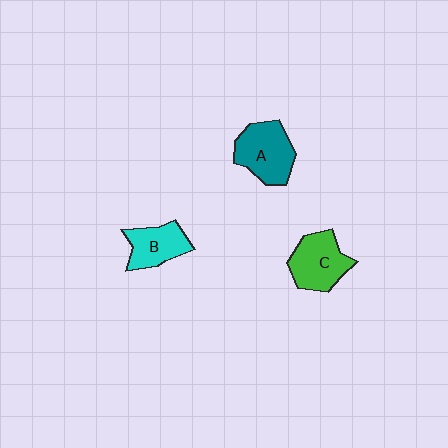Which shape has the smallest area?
Shape B (cyan).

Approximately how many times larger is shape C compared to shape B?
Approximately 1.2 times.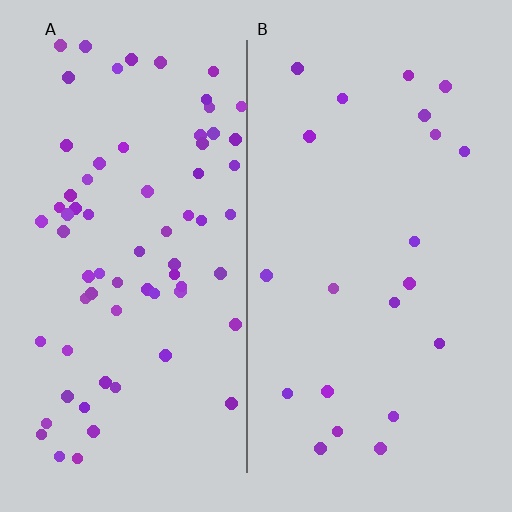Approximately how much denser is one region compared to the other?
Approximately 3.3× — region A over region B.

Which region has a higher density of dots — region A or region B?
A (the left).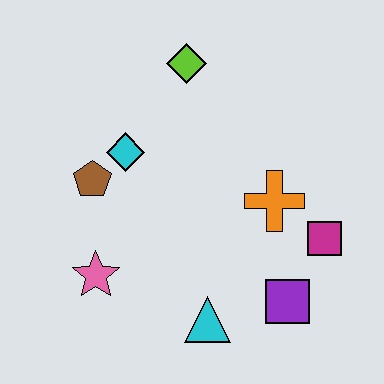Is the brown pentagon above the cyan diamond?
No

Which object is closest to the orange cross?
The magenta square is closest to the orange cross.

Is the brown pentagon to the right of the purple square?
No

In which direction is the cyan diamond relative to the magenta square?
The cyan diamond is to the left of the magenta square.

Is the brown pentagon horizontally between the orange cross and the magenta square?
No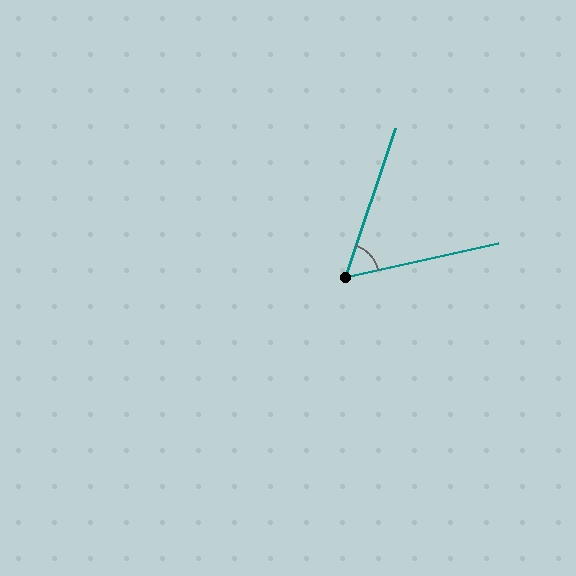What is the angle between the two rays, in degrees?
Approximately 59 degrees.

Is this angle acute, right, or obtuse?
It is acute.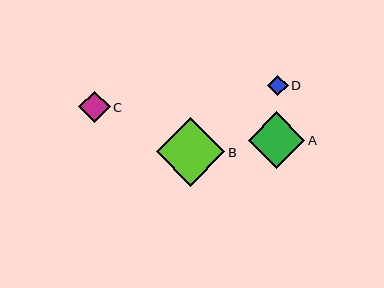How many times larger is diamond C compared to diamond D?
Diamond C is approximately 1.6 times the size of diamond D.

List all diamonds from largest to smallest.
From largest to smallest: B, A, C, D.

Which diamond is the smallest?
Diamond D is the smallest with a size of approximately 20 pixels.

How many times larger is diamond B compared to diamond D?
Diamond B is approximately 3.4 times the size of diamond D.